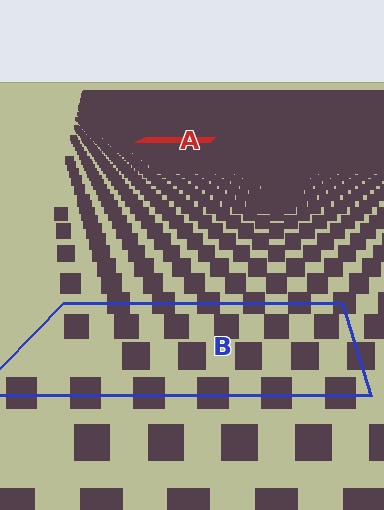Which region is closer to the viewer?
Region B is closer. The texture elements there are larger and more spread out.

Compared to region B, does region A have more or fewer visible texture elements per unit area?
Region A has more texture elements per unit area — they are packed more densely because it is farther away.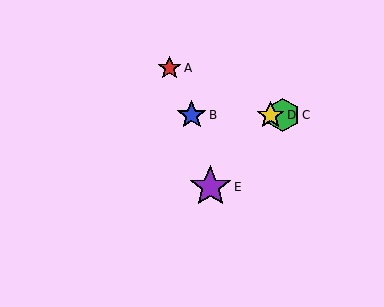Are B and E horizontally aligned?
No, B is at y≈115 and E is at y≈187.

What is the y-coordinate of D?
Object D is at y≈115.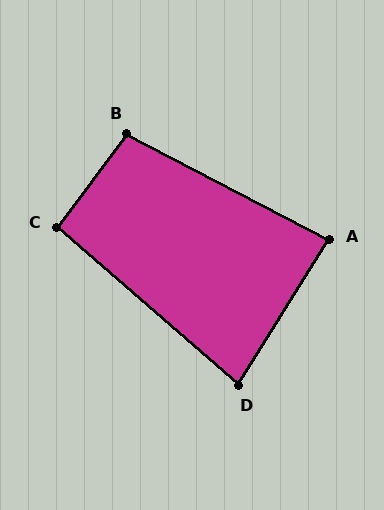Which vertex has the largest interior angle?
B, at approximately 99 degrees.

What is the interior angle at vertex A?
Approximately 86 degrees (approximately right).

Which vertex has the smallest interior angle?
D, at approximately 81 degrees.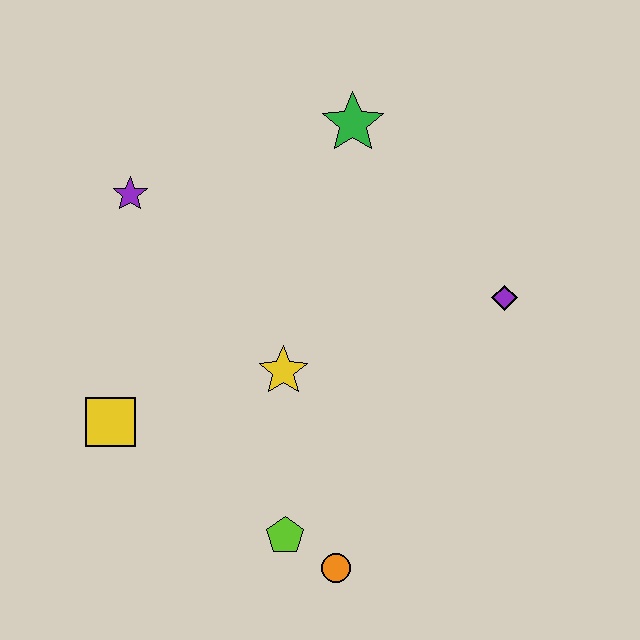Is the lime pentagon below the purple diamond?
Yes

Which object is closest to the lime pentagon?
The orange circle is closest to the lime pentagon.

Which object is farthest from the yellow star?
The green star is farthest from the yellow star.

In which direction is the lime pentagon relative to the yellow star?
The lime pentagon is below the yellow star.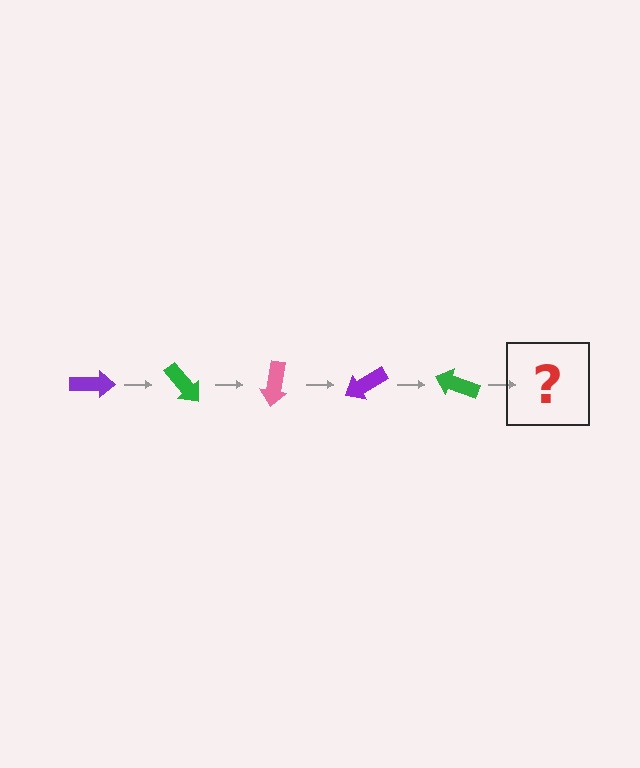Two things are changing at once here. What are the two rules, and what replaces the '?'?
The two rules are that it rotates 50 degrees each step and the color cycles through purple, green, and pink. The '?' should be a pink arrow, rotated 250 degrees from the start.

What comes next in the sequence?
The next element should be a pink arrow, rotated 250 degrees from the start.